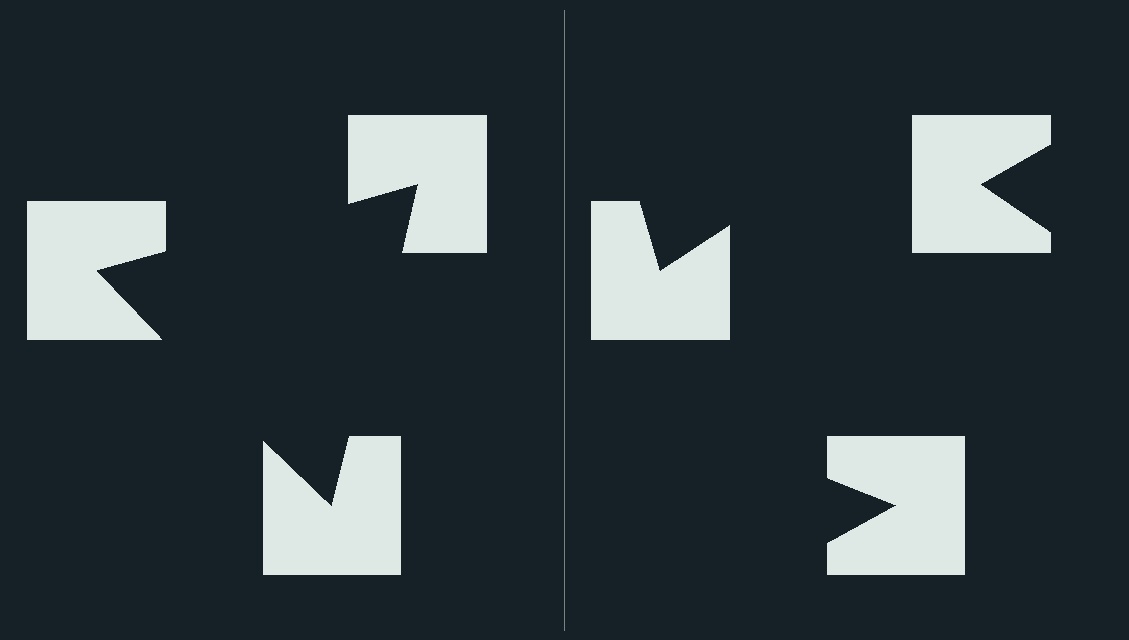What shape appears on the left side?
An illusory triangle.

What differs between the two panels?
The notched squares are positioned identically on both sides; only the wedge orientations differ. On the left they align to a triangle; on the right they are misaligned.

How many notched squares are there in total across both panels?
6 — 3 on each side.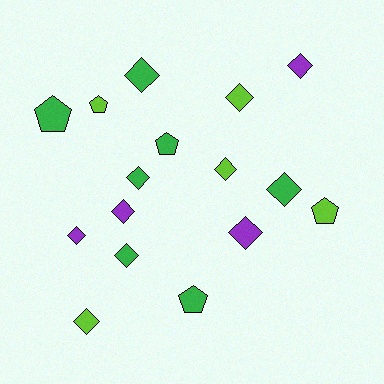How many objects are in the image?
There are 16 objects.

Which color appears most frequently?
Green, with 7 objects.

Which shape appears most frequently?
Diamond, with 11 objects.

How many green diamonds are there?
There are 4 green diamonds.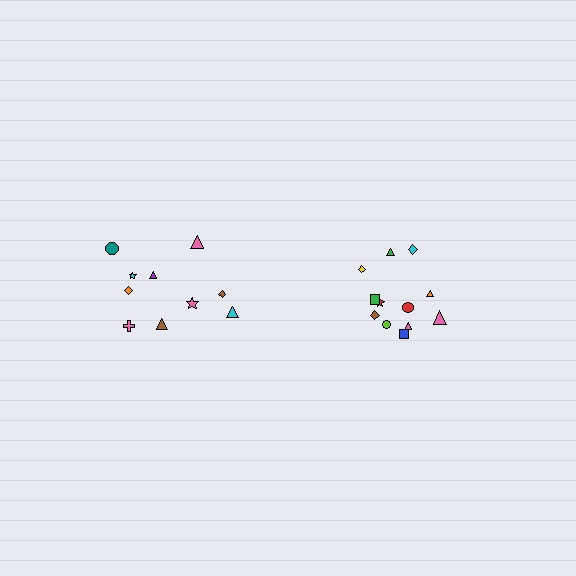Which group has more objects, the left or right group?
The right group.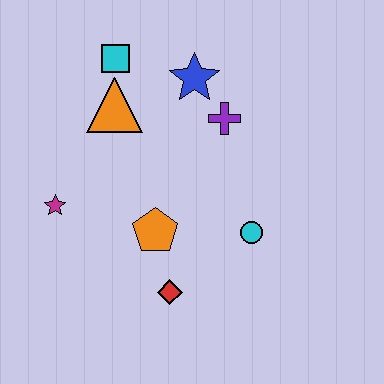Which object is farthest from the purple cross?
The magenta star is farthest from the purple cross.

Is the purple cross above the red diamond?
Yes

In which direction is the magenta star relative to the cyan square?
The magenta star is below the cyan square.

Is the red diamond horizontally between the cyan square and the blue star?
Yes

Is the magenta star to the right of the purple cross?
No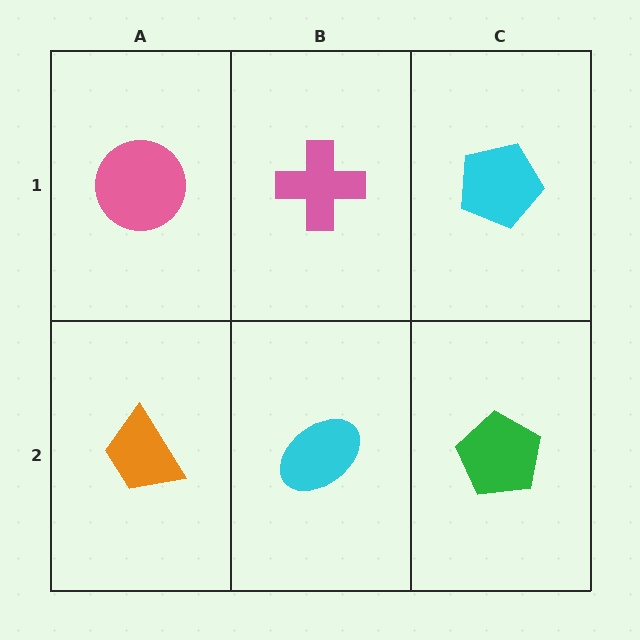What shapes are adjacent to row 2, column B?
A pink cross (row 1, column B), an orange trapezoid (row 2, column A), a green pentagon (row 2, column C).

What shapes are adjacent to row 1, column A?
An orange trapezoid (row 2, column A), a pink cross (row 1, column B).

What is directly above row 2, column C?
A cyan pentagon.